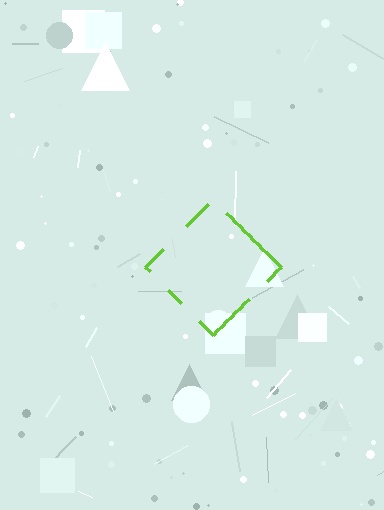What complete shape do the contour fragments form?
The contour fragments form a diamond.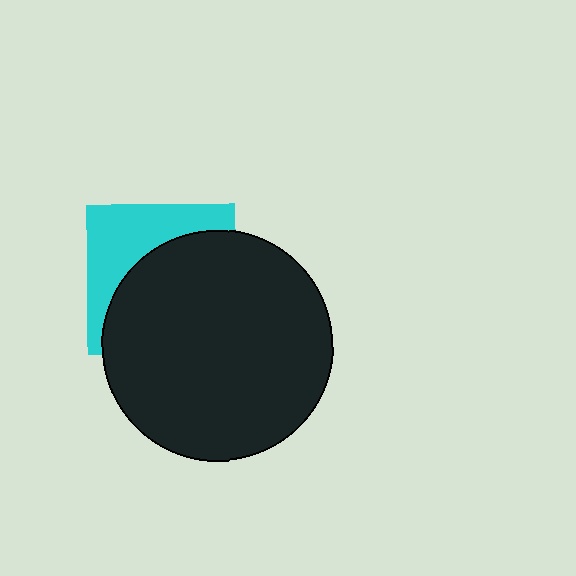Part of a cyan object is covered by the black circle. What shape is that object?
It is a square.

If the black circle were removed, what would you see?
You would see the complete cyan square.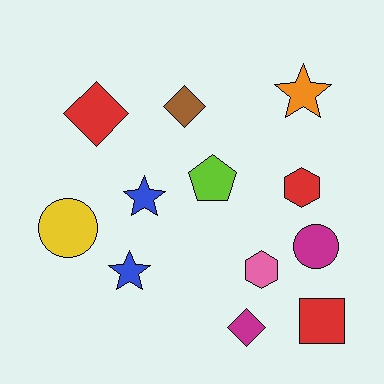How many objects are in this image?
There are 12 objects.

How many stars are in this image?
There are 3 stars.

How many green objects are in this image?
There are no green objects.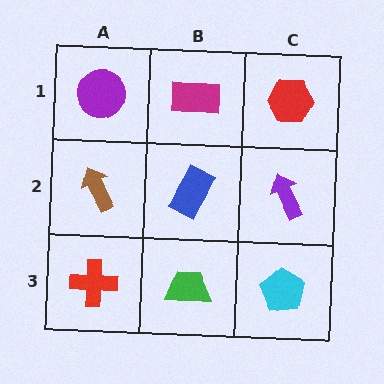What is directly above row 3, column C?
A purple arrow.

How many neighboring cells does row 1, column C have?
2.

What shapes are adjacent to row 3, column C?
A purple arrow (row 2, column C), a green trapezoid (row 3, column B).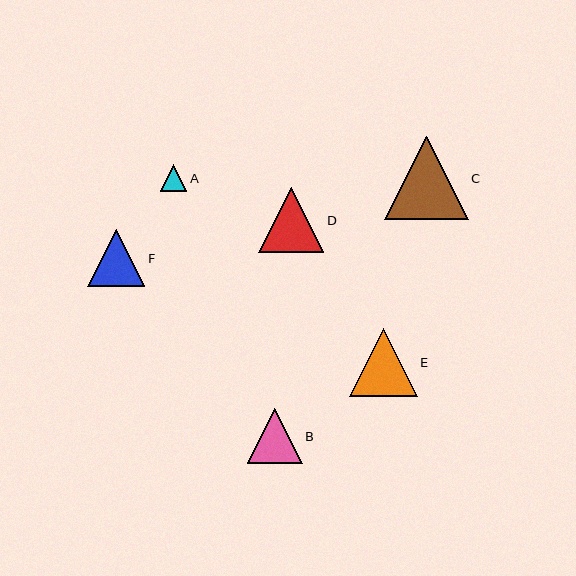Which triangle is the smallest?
Triangle A is the smallest with a size of approximately 27 pixels.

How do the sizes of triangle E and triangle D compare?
Triangle E and triangle D are approximately the same size.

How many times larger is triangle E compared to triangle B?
Triangle E is approximately 1.2 times the size of triangle B.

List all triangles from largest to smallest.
From largest to smallest: C, E, D, F, B, A.